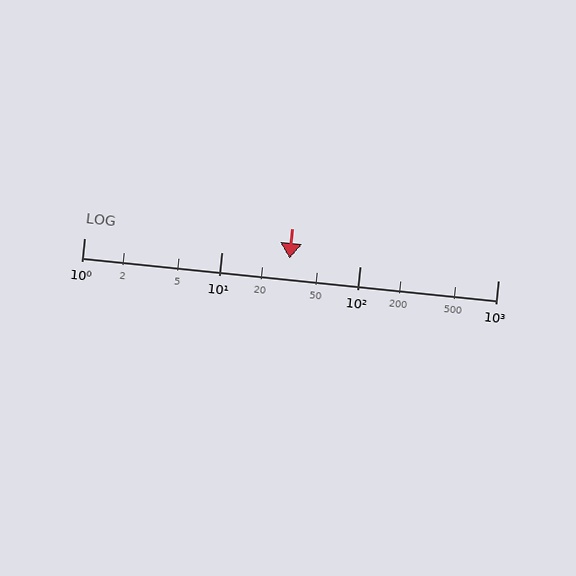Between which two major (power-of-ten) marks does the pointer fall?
The pointer is between 10 and 100.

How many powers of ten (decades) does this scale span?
The scale spans 3 decades, from 1 to 1000.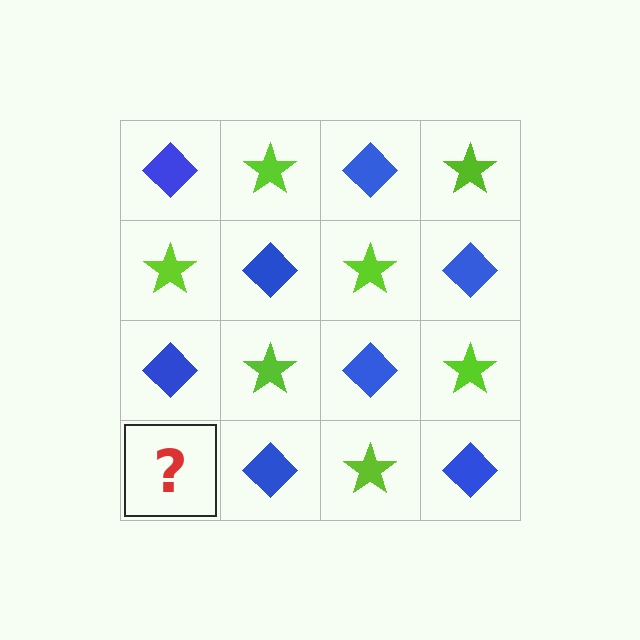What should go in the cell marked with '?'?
The missing cell should contain a lime star.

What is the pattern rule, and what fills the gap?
The rule is that it alternates blue diamond and lime star in a checkerboard pattern. The gap should be filled with a lime star.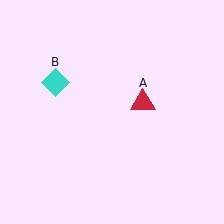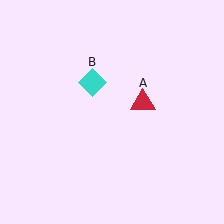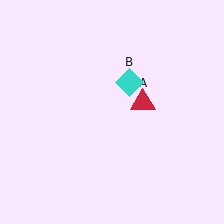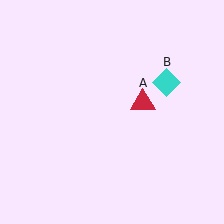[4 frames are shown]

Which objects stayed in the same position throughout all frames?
Red triangle (object A) remained stationary.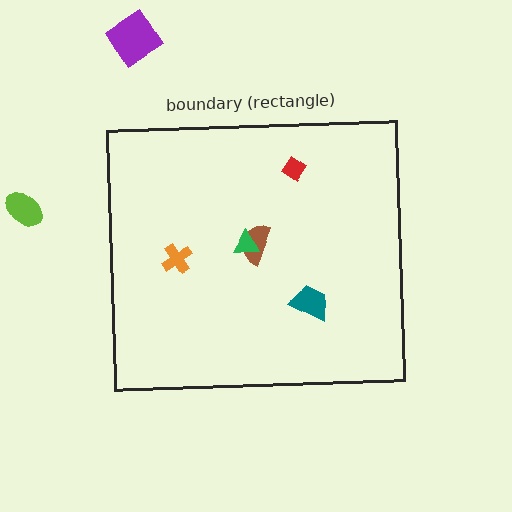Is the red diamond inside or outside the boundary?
Inside.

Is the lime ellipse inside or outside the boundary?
Outside.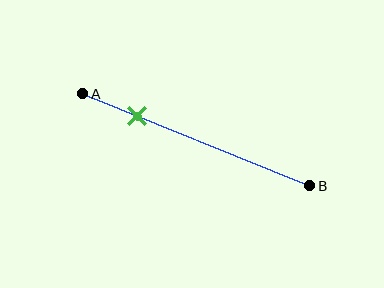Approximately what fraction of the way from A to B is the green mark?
The green mark is approximately 25% of the way from A to B.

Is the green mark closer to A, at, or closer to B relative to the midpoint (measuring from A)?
The green mark is closer to point A than the midpoint of segment AB.